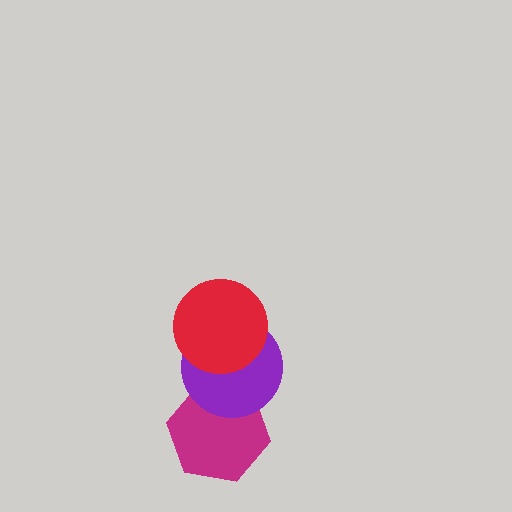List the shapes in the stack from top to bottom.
From top to bottom: the red circle, the purple circle, the magenta hexagon.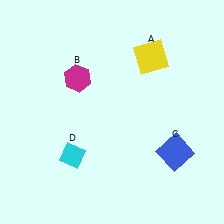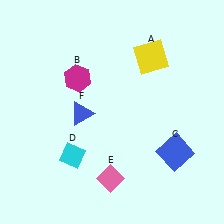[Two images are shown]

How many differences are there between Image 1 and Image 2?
There are 2 differences between the two images.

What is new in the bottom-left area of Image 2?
A blue triangle (F) was added in the bottom-left area of Image 2.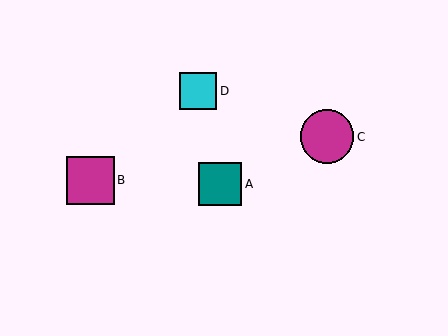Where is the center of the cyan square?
The center of the cyan square is at (198, 91).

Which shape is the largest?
The magenta circle (labeled C) is the largest.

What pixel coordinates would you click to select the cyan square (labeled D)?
Click at (198, 91) to select the cyan square D.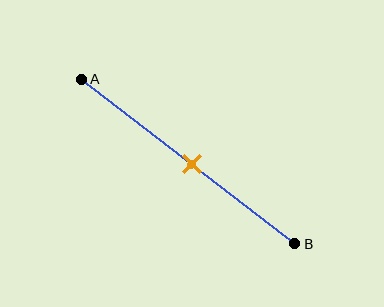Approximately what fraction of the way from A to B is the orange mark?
The orange mark is approximately 50% of the way from A to B.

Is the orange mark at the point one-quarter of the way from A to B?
No, the mark is at about 50% from A, not at the 25% one-quarter point.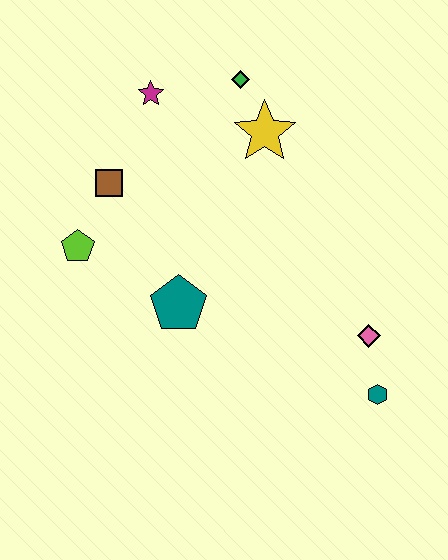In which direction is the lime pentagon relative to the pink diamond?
The lime pentagon is to the left of the pink diamond.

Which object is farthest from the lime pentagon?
The teal hexagon is farthest from the lime pentagon.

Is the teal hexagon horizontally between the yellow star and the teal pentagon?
No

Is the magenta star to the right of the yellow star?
No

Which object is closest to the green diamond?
The yellow star is closest to the green diamond.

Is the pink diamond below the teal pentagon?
Yes